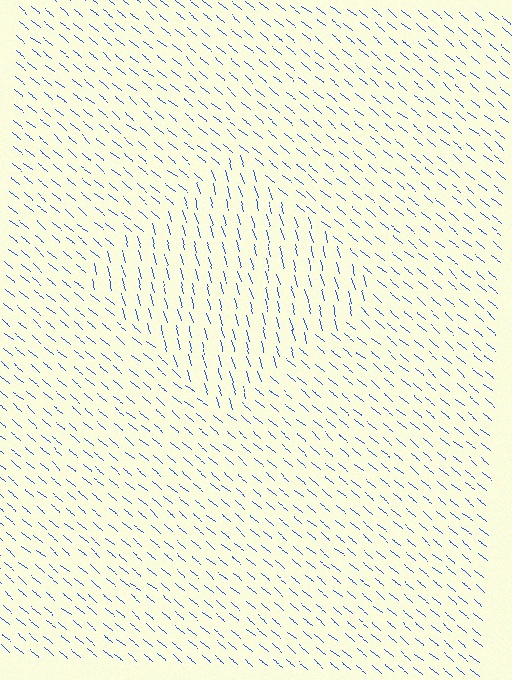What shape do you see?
I see a diamond.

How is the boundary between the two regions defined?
The boundary is defined purely by a change in line orientation (approximately 35 degrees difference). All lines are the same color and thickness.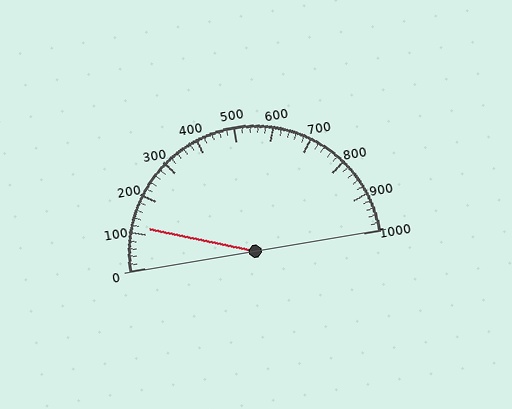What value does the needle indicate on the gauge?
The needle indicates approximately 120.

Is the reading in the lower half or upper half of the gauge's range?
The reading is in the lower half of the range (0 to 1000).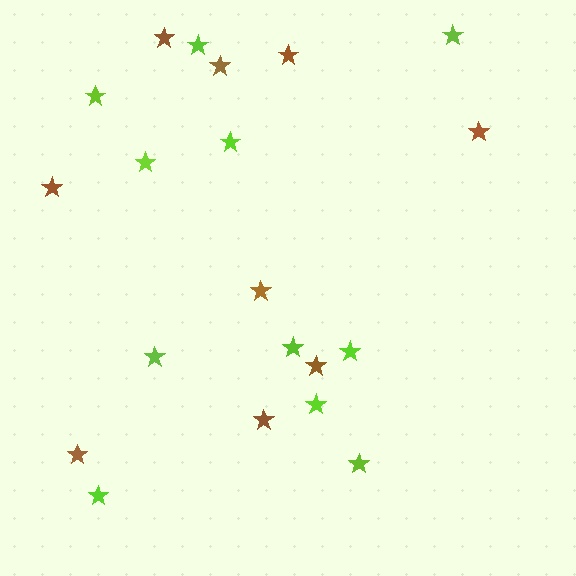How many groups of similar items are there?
There are 2 groups: one group of brown stars (9) and one group of lime stars (11).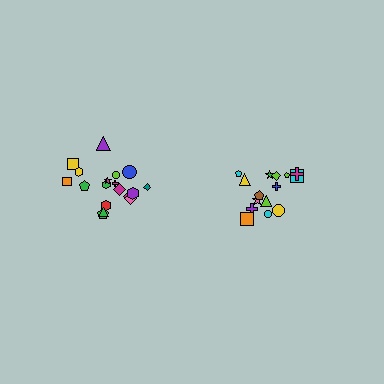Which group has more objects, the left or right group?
The left group.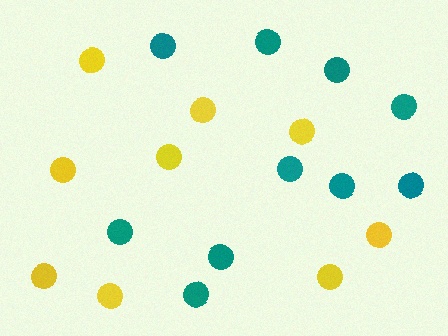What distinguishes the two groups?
There are 2 groups: one group of teal circles (10) and one group of yellow circles (9).